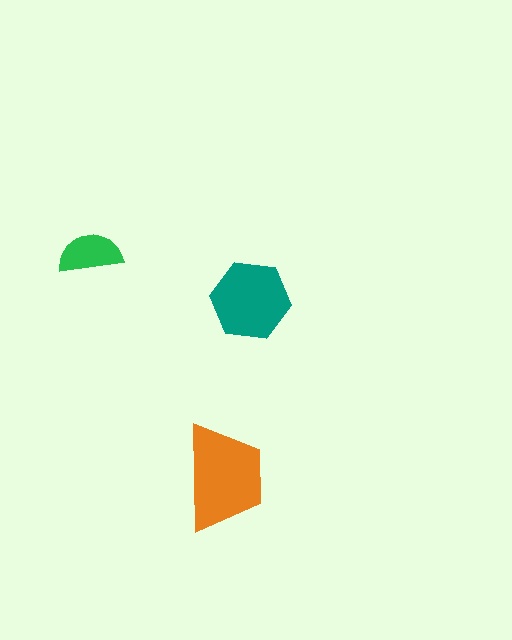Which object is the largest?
The orange trapezoid.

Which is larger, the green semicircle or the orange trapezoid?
The orange trapezoid.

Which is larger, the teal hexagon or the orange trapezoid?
The orange trapezoid.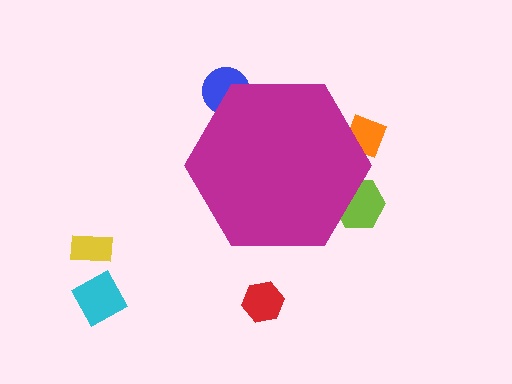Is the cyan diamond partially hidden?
No, the cyan diamond is fully visible.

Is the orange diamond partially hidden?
Yes, the orange diamond is partially hidden behind the magenta hexagon.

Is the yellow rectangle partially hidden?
No, the yellow rectangle is fully visible.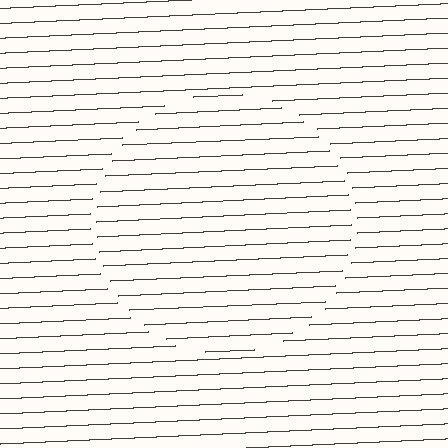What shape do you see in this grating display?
An illusory circle. The interior of the shape contains the same grating, shifted by half a period — the contour is defined by the phase discontinuity where line-ends from the inner and outer gratings abut.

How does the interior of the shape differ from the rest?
The interior of the shape contains the same grating, shifted by half a period — the contour is defined by the phase discontinuity where line-ends from the inner and outer gratings abut.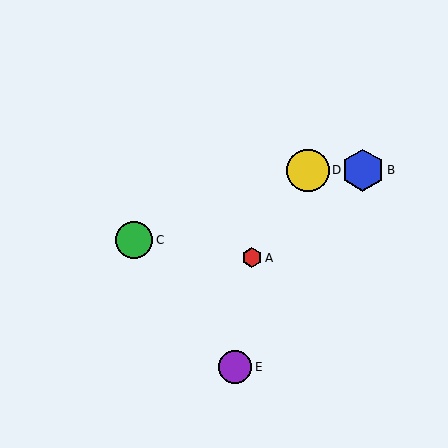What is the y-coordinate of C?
Object C is at y≈240.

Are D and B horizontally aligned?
Yes, both are at y≈170.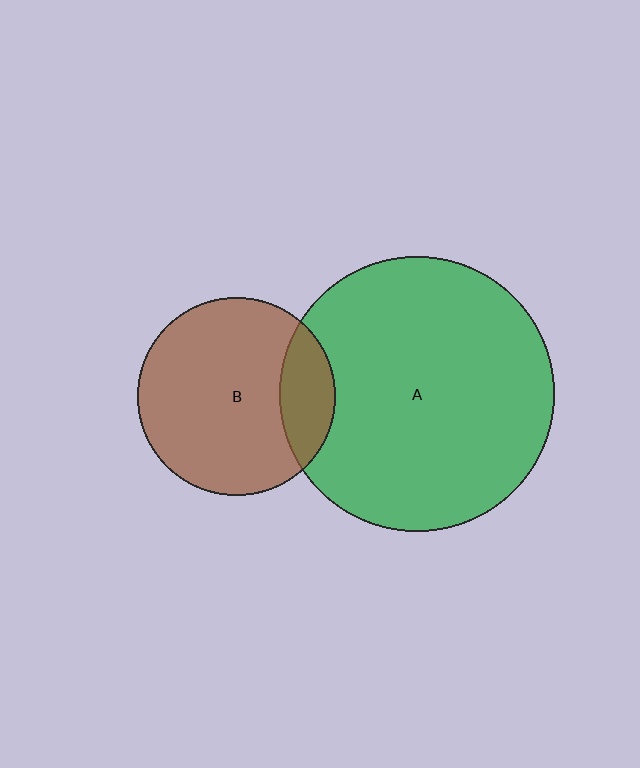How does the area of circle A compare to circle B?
Approximately 1.9 times.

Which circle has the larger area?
Circle A (green).